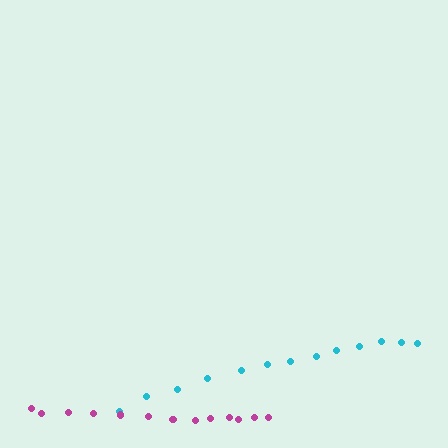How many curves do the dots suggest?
There are 2 distinct paths.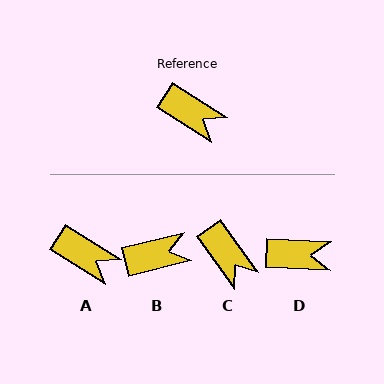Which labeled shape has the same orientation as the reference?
A.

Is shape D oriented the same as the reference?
No, it is off by about 30 degrees.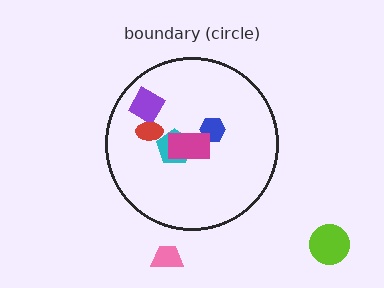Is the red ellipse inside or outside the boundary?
Inside.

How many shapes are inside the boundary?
5 inside, 2 outside.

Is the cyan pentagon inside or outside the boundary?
Inside.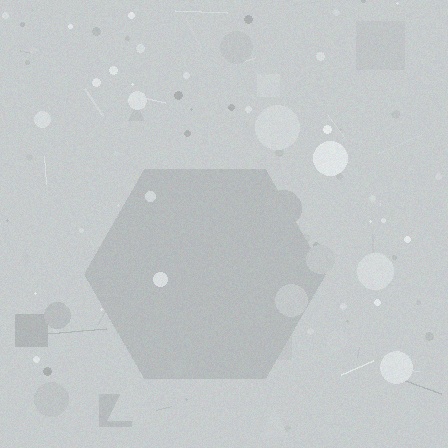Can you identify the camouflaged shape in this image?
The camouflaged shape is a hexagon.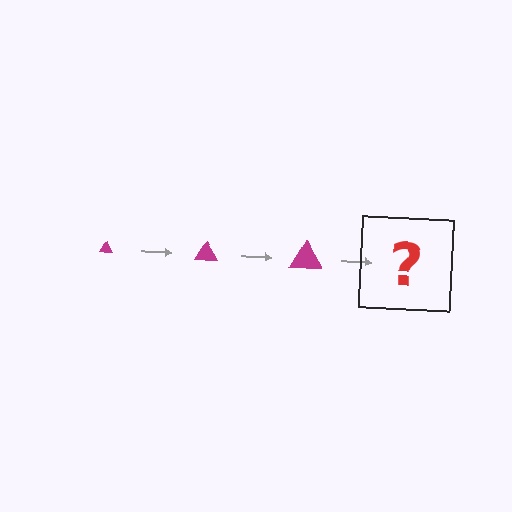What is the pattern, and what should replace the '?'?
The pattern is that the triangle gets progressively larger each step. The '?' should be a magenta triangle, larger than the previous one.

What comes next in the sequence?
The next element should be a magenta triangle, larger than the previous one.